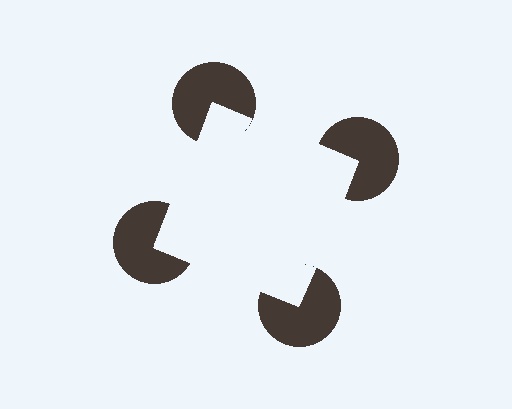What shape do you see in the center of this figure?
An illusory square — its edges are inferred from the aligned wedge cuts in the pac-man discs, not physically drawn.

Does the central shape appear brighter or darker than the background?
It typically appears slightly brighter than the background, even though no actual brightness change is drawn.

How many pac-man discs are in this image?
There are 4 — one at each vertex of the illusory square.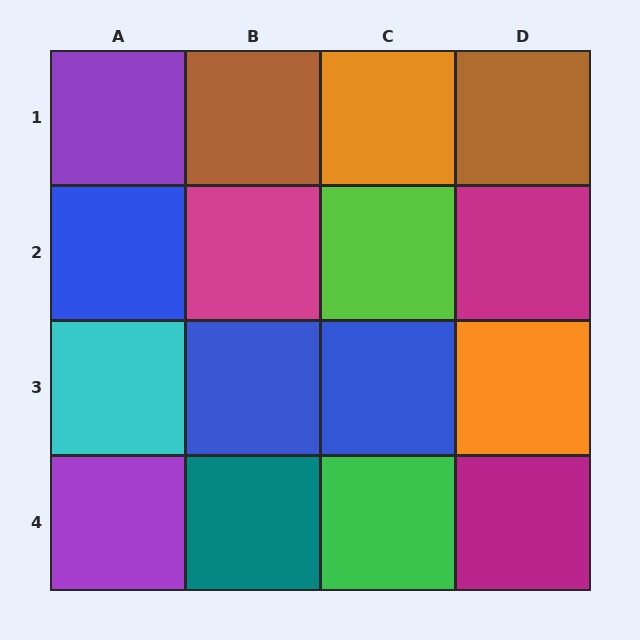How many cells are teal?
1 cell is teal.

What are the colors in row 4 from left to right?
Purple, teal, green, magenta.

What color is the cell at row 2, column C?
Lime.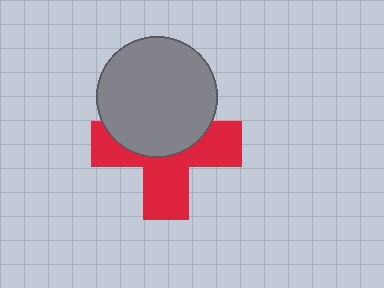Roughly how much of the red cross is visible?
About half of it is visible (roughly 54%).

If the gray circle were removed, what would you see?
You would see the complete red cross.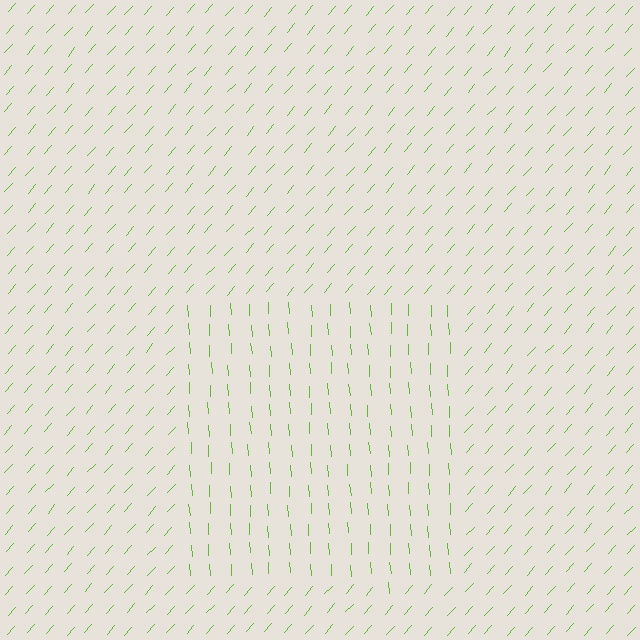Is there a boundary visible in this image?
Yes, there is a texture boundary formed by a change in line orientation.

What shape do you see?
I see a rectangle.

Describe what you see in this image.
The image is filled with small lime line segments. A rectangle region in the image has lines oriented differently from the surrounding lines, creating a visible texture boundary.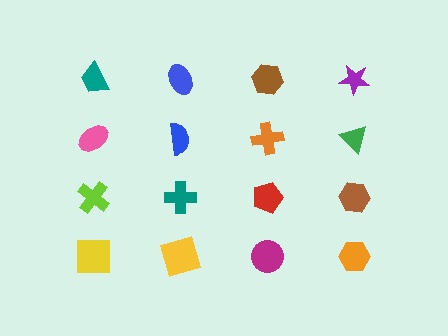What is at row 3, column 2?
A teal cross.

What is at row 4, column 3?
A magenta circle.